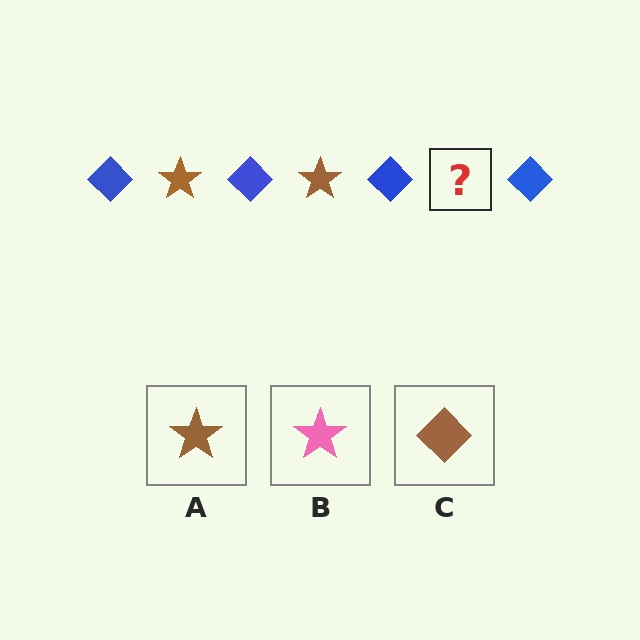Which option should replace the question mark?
Option A.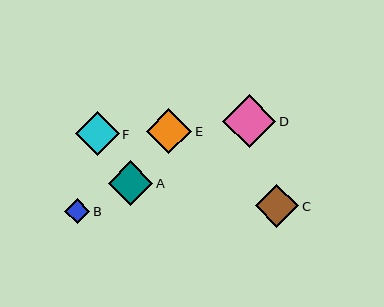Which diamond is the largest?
Diamond D is the largest with a size of approximately 53 pixels.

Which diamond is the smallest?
Diamond B is the smallest with a size of approximately 26 pixels.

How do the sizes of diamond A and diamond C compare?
Diamond A and diamond C are approximately the same size.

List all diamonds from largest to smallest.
From largest to smallest: D, E, A, F, C, B.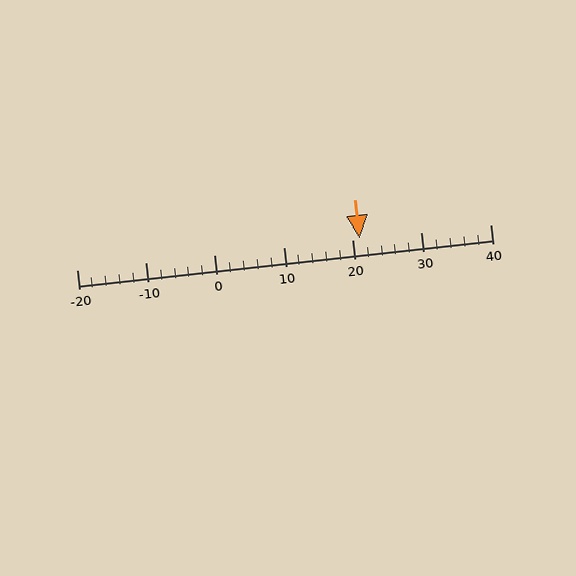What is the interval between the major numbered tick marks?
The major tick marks are spaced 10 units apart.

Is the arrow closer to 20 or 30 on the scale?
The arrow is closer to 20.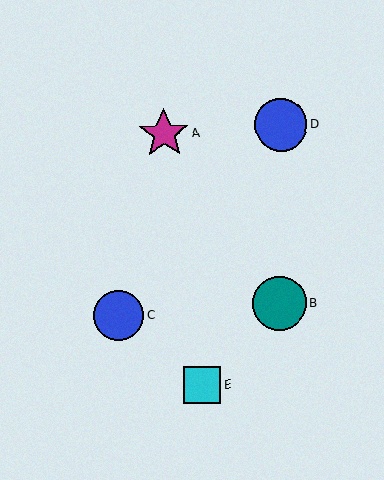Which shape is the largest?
The teal circle (labeled B) is the largest.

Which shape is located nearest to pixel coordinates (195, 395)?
The cyan square (labeled E) at (202, 385) is nearest to that location.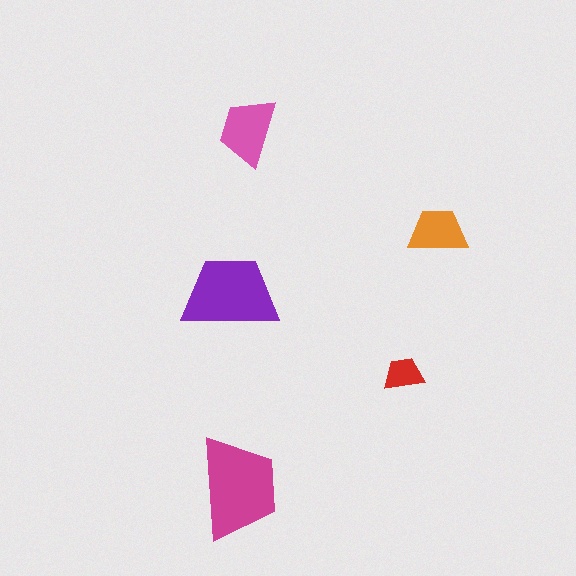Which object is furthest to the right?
The orange trapezoid is rightmost.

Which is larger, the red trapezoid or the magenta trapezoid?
The magenta one.